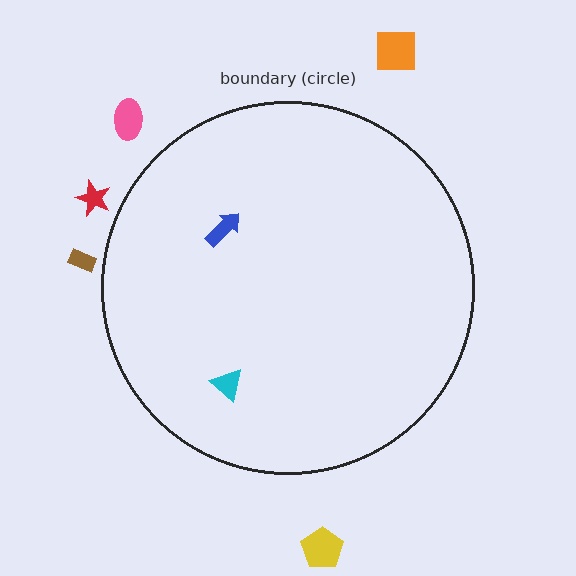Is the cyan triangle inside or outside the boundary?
Inside.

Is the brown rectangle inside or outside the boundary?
Outside.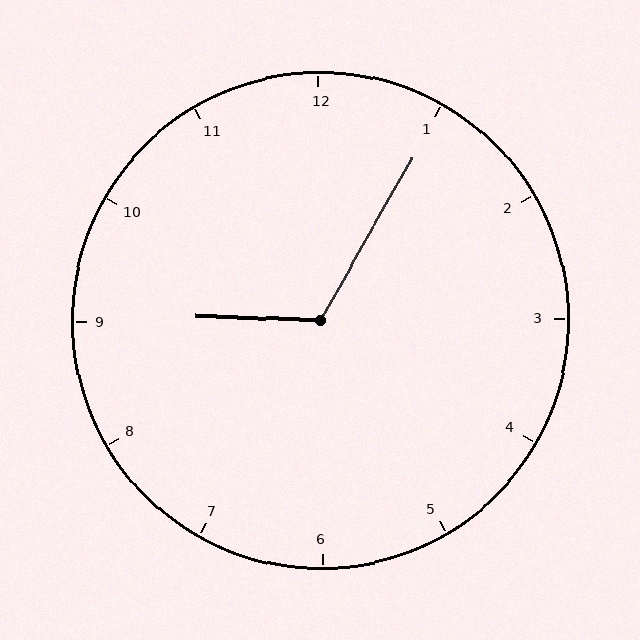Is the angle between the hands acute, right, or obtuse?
It is obtuse.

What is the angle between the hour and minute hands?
Approximately 118 degrees.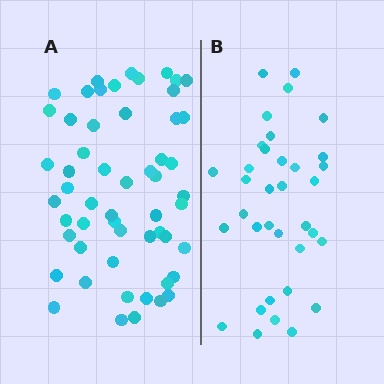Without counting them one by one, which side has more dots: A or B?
Region A (the left region) has more dots.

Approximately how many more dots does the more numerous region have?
Region A has approximately 20 more dots than region B.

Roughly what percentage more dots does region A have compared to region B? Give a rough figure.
About 55% more.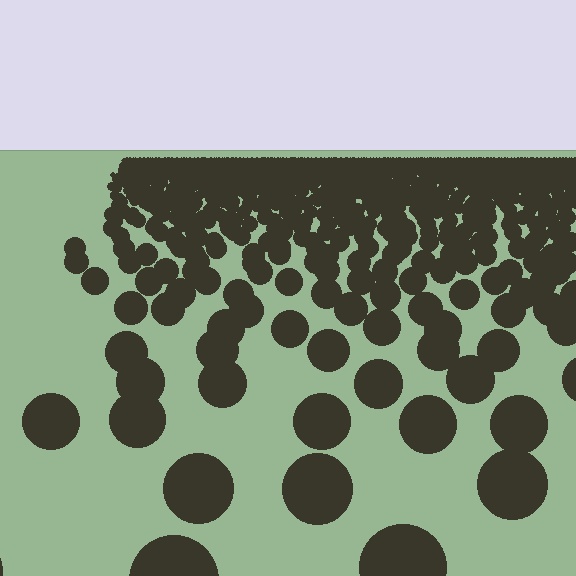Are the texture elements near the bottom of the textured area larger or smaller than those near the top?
Larger. Near the bottom, elements are closer to the viewer and appear at a bigger on-screen size.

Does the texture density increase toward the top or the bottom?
Density increases toward the top.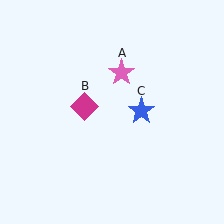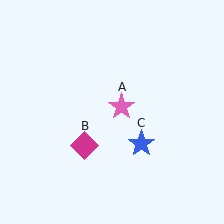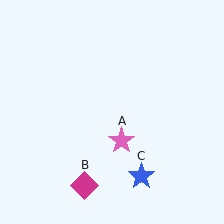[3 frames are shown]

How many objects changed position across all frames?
3 objects changed position: pink star (object A), magenta diamond (object B), blue star (object C).